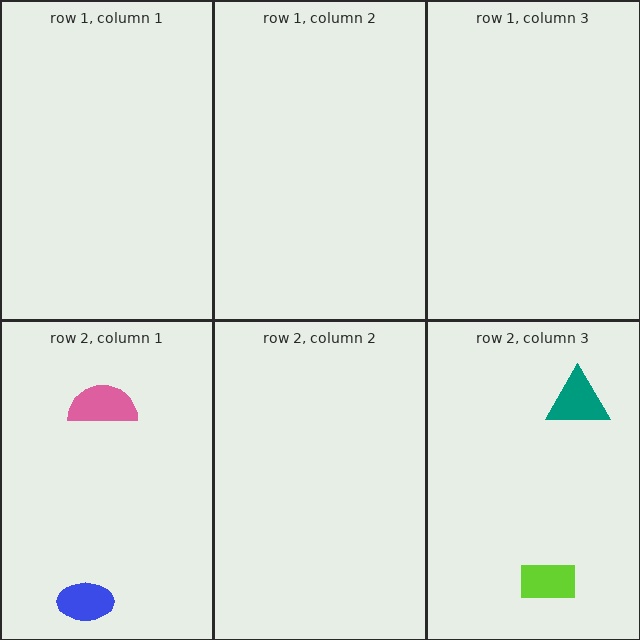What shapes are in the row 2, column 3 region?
The lime rectangle, the teal triangle.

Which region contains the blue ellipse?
The row 2, column 1 region.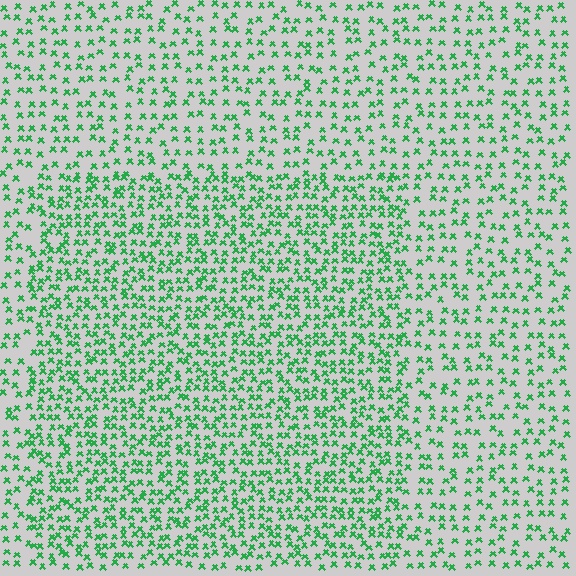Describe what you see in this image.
The image contains small green elements arranged at two different densities. A rectangle-shaped region is visible where the elements are more densely packed than the surrounding area.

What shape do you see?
I see a rectangle.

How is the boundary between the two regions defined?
The boundary is defined by a change in element density (approximately 1.8x ratio). All elements are the same color, size, and shape.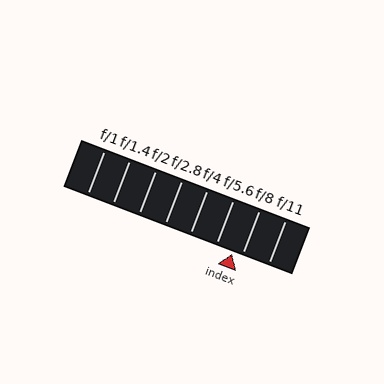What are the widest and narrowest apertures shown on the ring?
The widest aperture shown is f/1 and the narrowest is f/11.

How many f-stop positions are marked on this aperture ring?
There are 8 f-stop positions marked.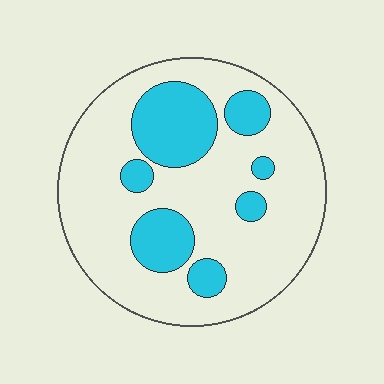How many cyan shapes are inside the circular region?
7.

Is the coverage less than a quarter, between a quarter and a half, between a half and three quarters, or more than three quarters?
Between a quarter and a half.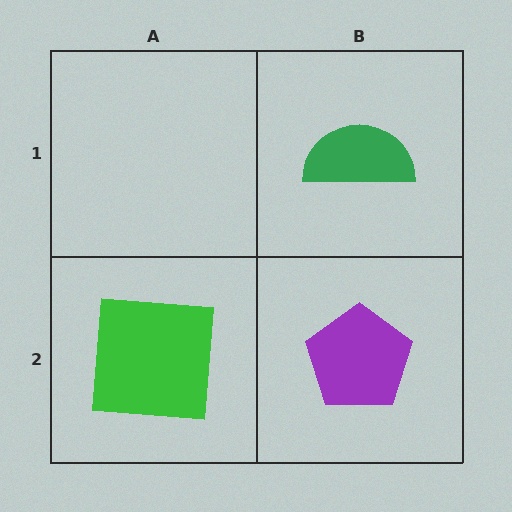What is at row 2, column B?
A purple pentagon.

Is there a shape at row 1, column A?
No, that cell is empty.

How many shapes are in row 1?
1 shape.